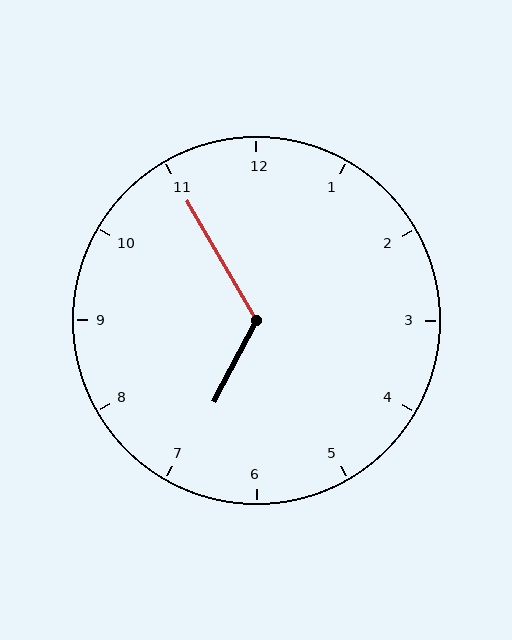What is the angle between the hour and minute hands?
Approximately 122 degrees.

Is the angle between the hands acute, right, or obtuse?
It is obtuse.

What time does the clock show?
6:55.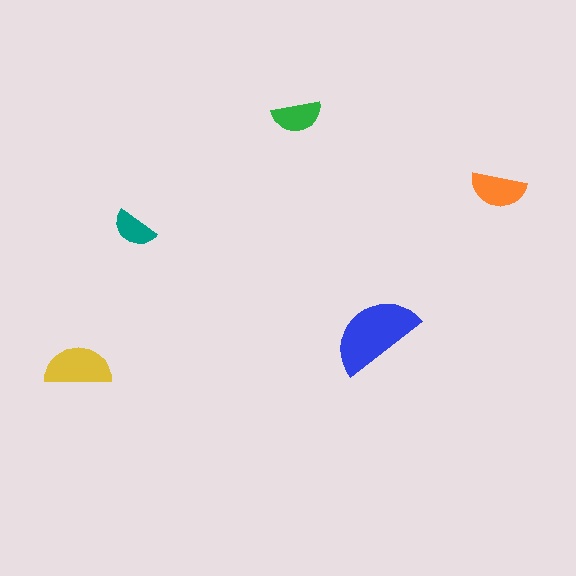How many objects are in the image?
There are 5 objects in the image.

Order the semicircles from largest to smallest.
the blue one, the yellow one, the orange one, the green one, the teal one.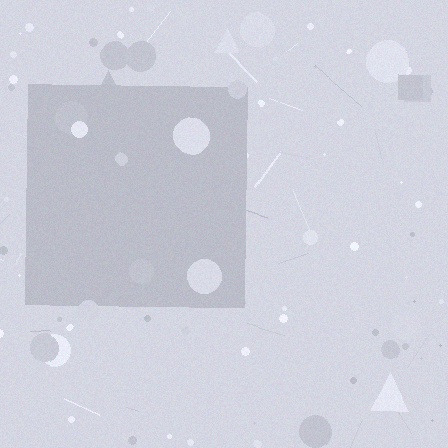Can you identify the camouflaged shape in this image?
The camouflaged shape is a square.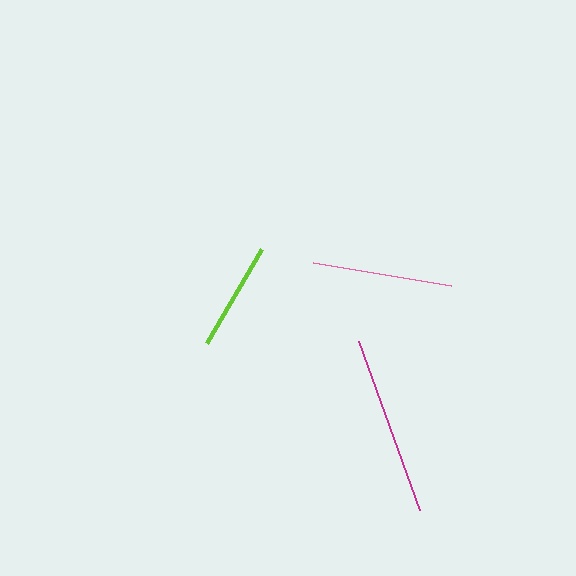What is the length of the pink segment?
The pink segment is approximately 140 pixels long.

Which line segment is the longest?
The magenta line is the longest at approximately 180 pixels.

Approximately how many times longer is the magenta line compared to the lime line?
The magenta line is approximately 1.7 times the length of the lime line.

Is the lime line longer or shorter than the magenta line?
The magenta line is longer than the lime line.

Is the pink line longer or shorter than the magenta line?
The magenta line is longer than the pink line.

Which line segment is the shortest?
The lime line is the shortest at approximately 109 pixels.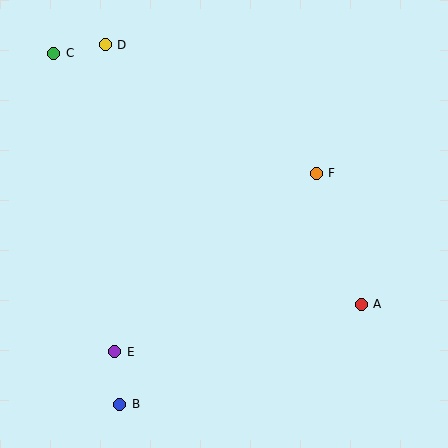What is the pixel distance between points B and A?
The distance between B and A is 261 pixels.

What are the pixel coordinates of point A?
Point A is at (361, 305).